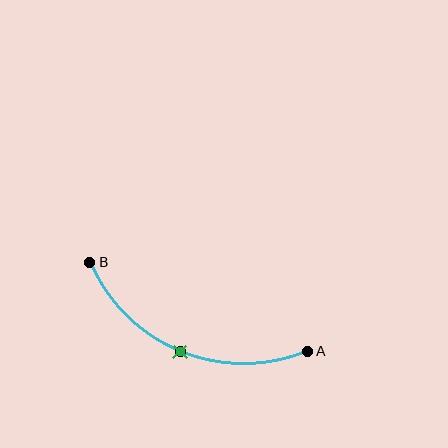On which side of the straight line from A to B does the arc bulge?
The arc bulges below the straight line connecting A and B.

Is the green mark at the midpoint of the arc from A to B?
Yes. The green mark lies on the arc at equal arc-length from both A and B — it is the arc midpoint.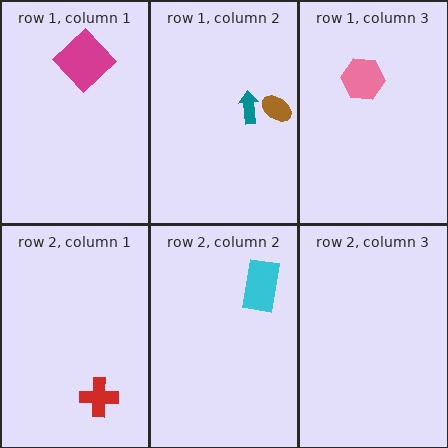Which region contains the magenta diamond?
The row 1, column 1 region.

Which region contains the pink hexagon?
The row 1, column 3 region.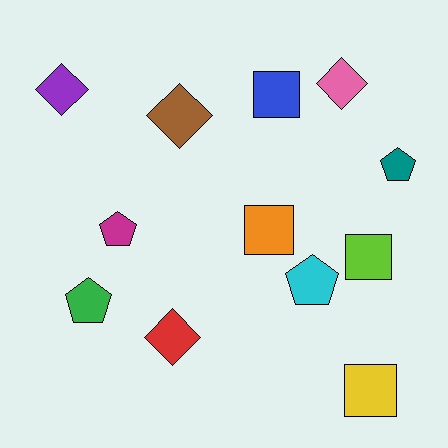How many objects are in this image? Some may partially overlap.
There are 12 objects.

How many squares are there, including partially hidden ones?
There are 4 squares.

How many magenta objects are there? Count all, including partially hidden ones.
There is 1 magenta object.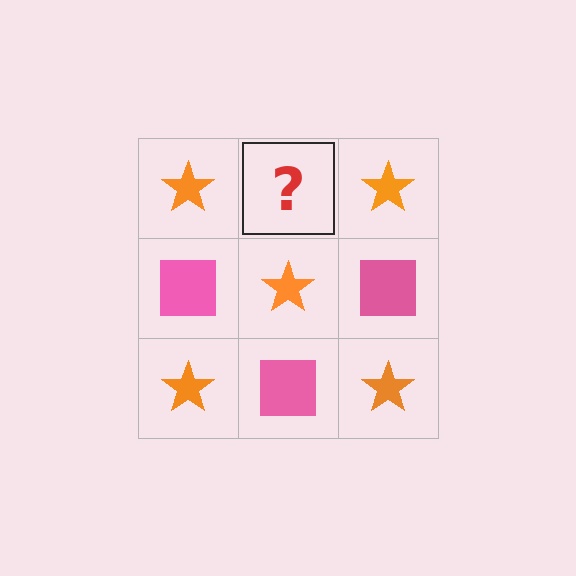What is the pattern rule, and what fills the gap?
The rule is that it alternates orange star and pink square in a checkerboard pattern. The gap should be filled with a pink square.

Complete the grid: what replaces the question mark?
The question mark should be replaced with a pink square.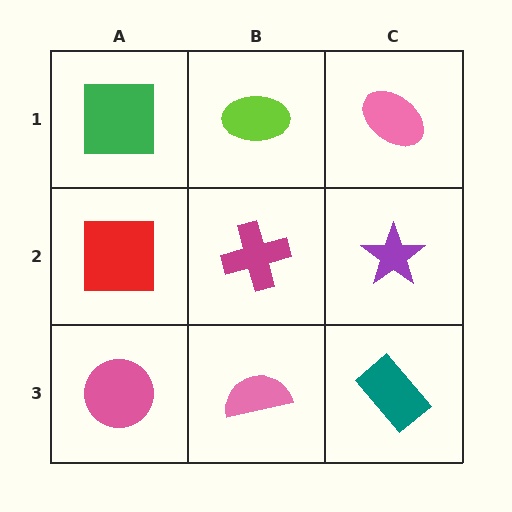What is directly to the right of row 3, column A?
A pink semicircle.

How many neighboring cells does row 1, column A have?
2.